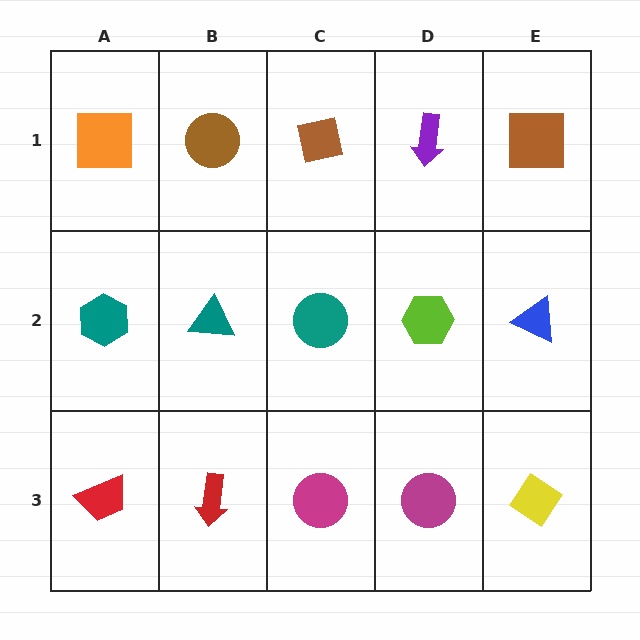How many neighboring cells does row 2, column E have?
3.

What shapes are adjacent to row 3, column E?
A blue triangle (row 2, column E), a magenta circle (row 3, column D).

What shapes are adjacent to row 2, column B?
A brown circle (row 1, column B), a red arrow (row 3, column B), a teal hexagon (row 2, column A), a teal circle (row 2, column C).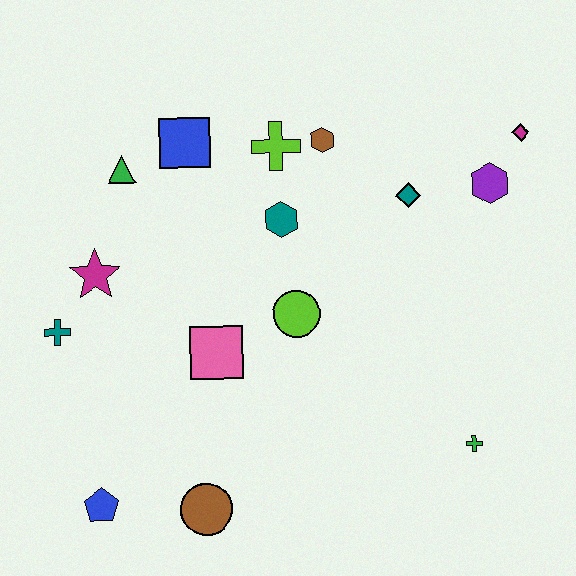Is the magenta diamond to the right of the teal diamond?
Yes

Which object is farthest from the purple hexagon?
The blue pentagon is farthest from the purple hexagon.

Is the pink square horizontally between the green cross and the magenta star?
Yes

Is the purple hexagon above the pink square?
Yes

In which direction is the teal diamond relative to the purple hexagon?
The teal diamond is to the left of the purple hexagon.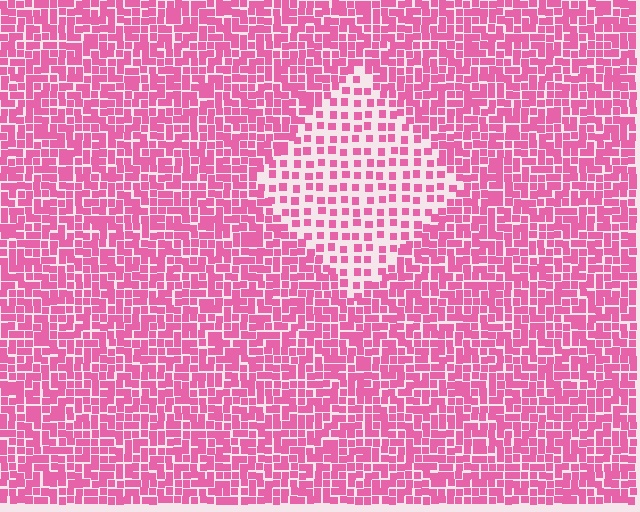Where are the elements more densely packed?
The elements are more densely packed outside the diamond boundary.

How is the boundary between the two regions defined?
The boundary is defined by a change in element density (approximately 2.1x ratio). All elements are the same color, size, and shape.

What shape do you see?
I see a diamond.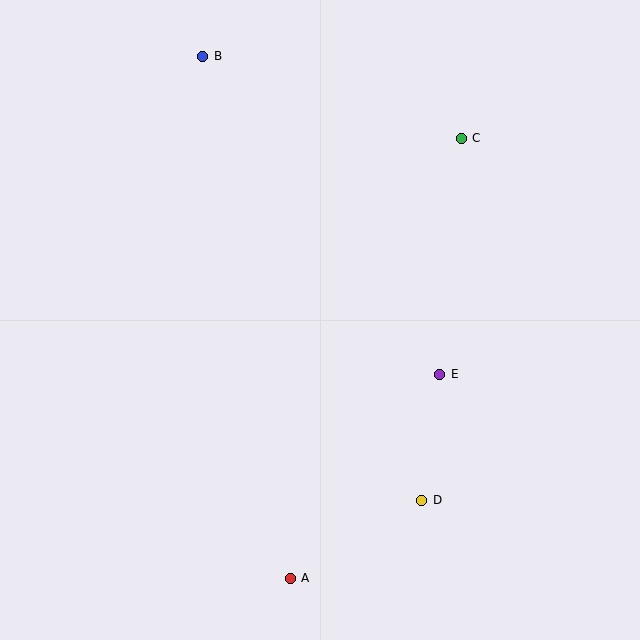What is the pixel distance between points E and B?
The distance between E and B is 397 pixels.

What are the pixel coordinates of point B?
Point B is at (203, 56).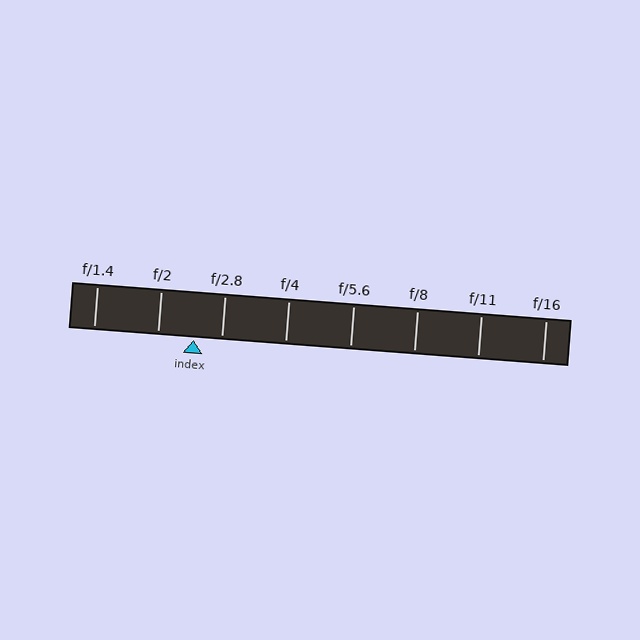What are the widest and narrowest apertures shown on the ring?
The widest aperture shown is f/1.4 and the narrowest is f/16.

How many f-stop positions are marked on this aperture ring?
There are 8 f-stop positions marked.